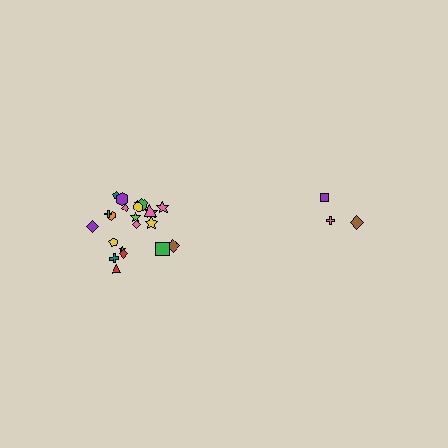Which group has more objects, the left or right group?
The left group.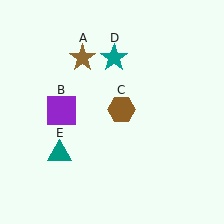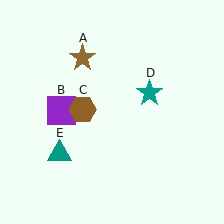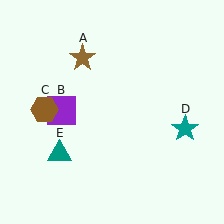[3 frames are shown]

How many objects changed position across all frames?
2 objects changed position: brown hexagon (object C), teal star (object D).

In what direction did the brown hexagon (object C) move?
The brown hexagon (object C) moved left.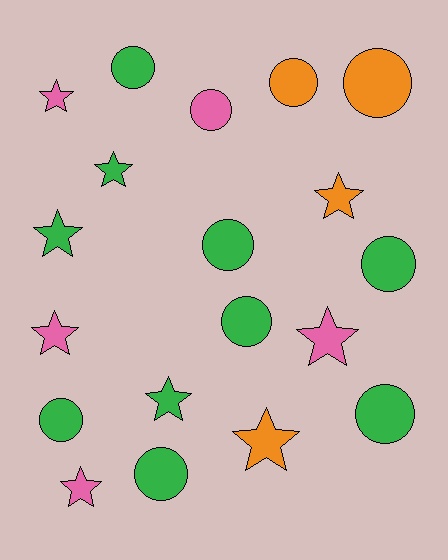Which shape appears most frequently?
Circle, with 10 objects.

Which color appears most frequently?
Green, with 10 objects.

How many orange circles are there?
There are 2 orange circles.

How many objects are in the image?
There are 19 objects.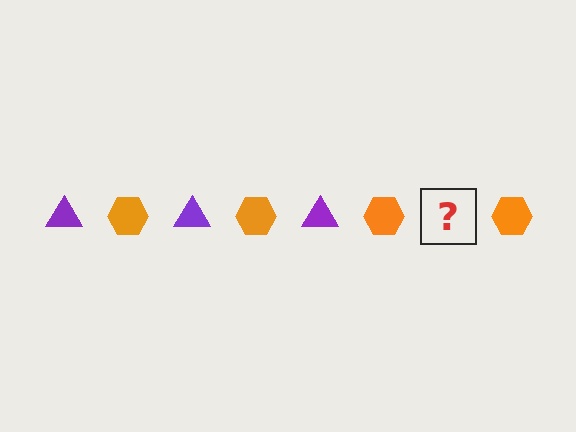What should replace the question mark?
The question mark should be replaced with a purple triangle.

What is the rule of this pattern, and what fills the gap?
The rule is that the pattern alternates between purple triangle and orange hexagon. The gap should be filled with a purple triangle.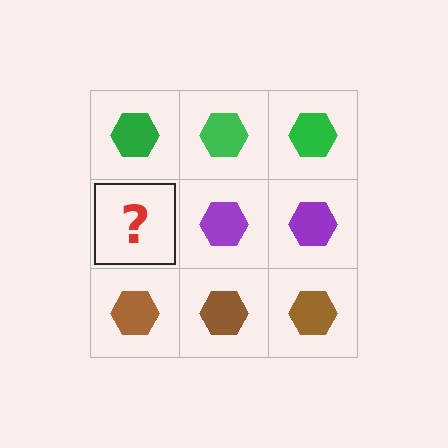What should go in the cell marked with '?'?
The missing cell should contain a purple hexagon.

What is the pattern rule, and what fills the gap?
The rule is that each row has a consistent color. The gap should be filled with a purple hexagon.